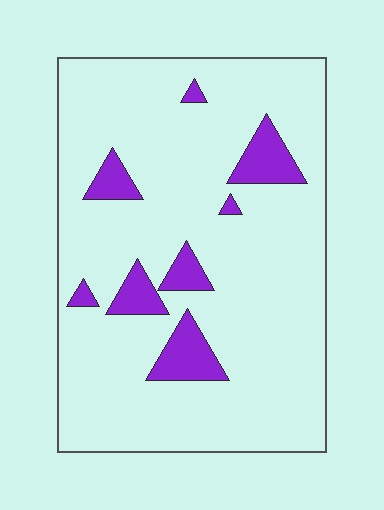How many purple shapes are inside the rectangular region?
8.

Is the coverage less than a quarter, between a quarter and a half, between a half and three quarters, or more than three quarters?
Less than a quarter.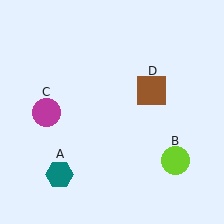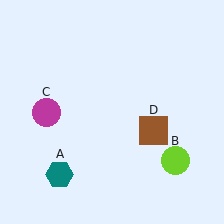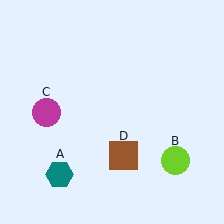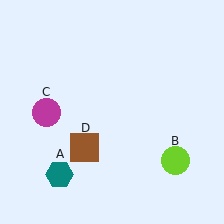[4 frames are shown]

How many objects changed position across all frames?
1 object changed position: brown square (object D).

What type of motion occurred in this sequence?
The brown square (object D) rotated clockwise around the center of the scene.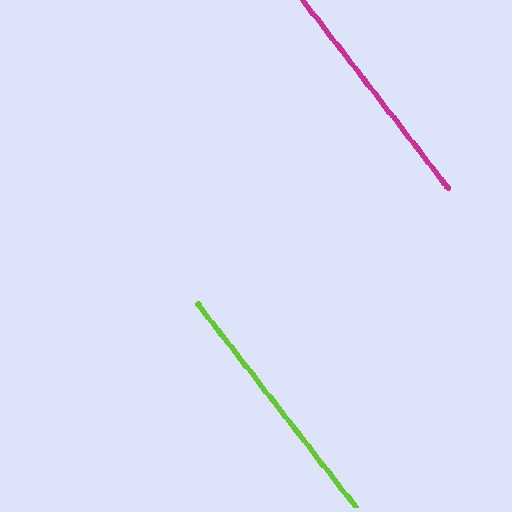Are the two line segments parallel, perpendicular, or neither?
Parallel — their directions differ by only 0.0°.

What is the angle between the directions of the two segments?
Approximately 0 degrees.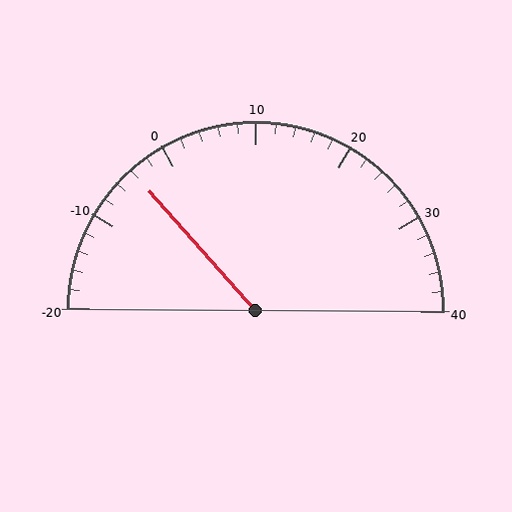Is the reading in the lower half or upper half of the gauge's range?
The reading is in the lower half of the range (-20 to 40).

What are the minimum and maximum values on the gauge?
The gauge ranges from -20 to 40.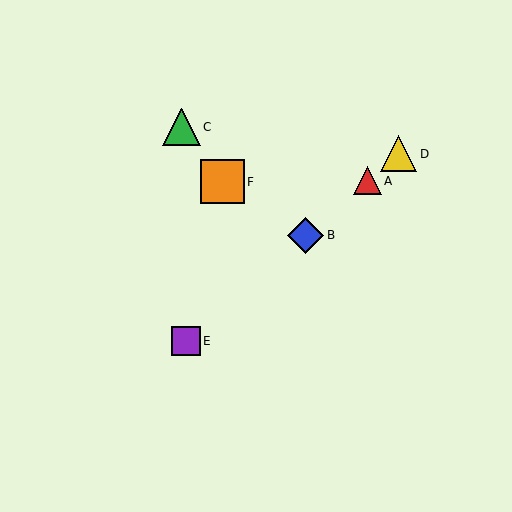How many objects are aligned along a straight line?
4 objects (A, B, D, E) are aligned along a straight line.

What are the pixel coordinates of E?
Object E is at (186, 341).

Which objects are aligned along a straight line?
Objects A, B, D, E are aligned along a straight line.